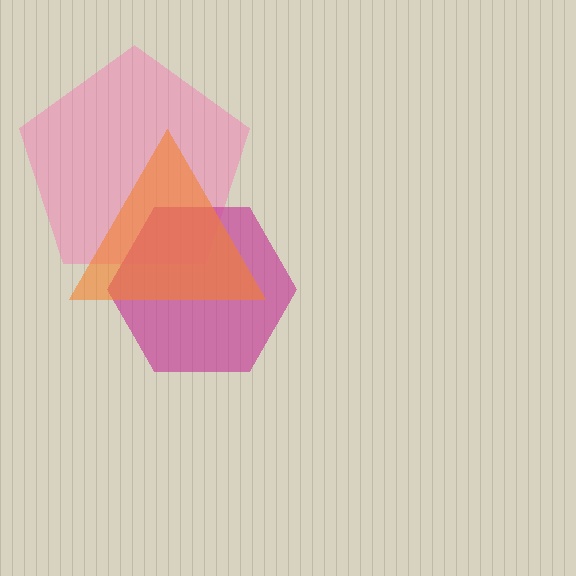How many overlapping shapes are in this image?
There are 3 overlapping shapes in the image.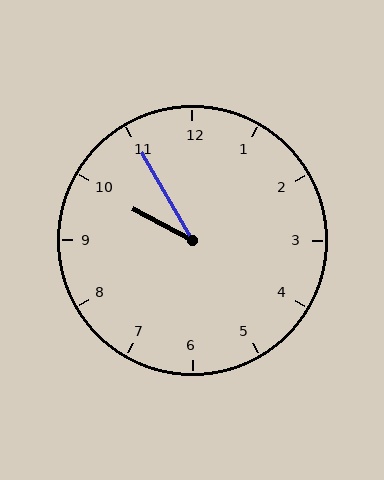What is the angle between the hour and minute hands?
Approximately 32 degrees.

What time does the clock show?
9:55.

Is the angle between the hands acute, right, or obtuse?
It is acute.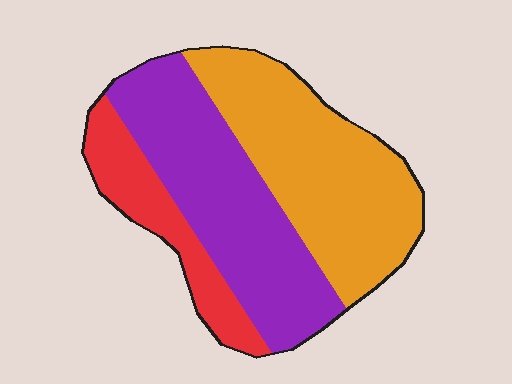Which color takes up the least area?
Red, at roughly 20%.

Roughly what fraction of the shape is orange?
Orange covers roughly 40% of the shape.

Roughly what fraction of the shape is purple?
Purple takes up about two fifths (2/5) of the shape.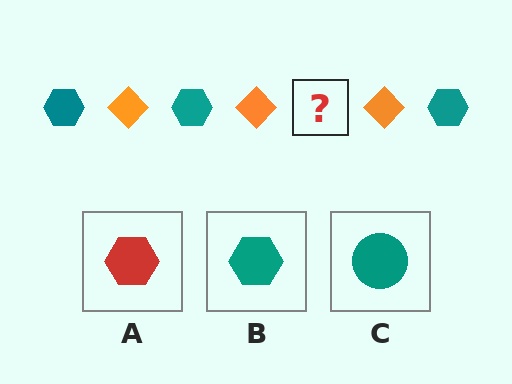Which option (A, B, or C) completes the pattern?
B.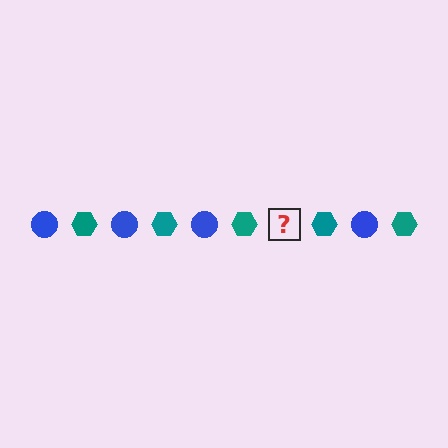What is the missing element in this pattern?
The missing element is a blue circle.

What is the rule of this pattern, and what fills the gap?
The rule is that the pattern alternates between blue circle and teal hexagon. The gap should be filled with a blue circle.